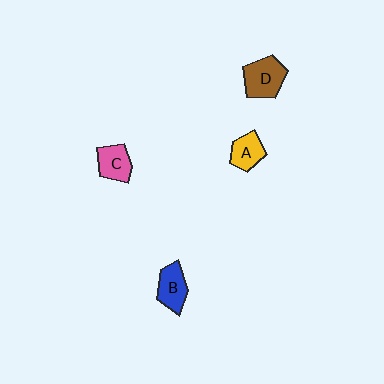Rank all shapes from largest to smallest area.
From largest to smallest: D (brown), B (blue), C (pink), A (yellow).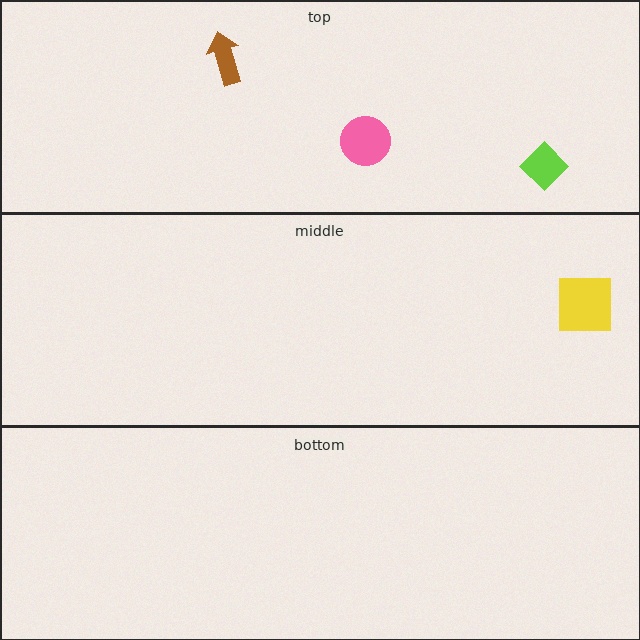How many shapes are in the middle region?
1.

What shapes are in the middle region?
The yellow square.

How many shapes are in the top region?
3.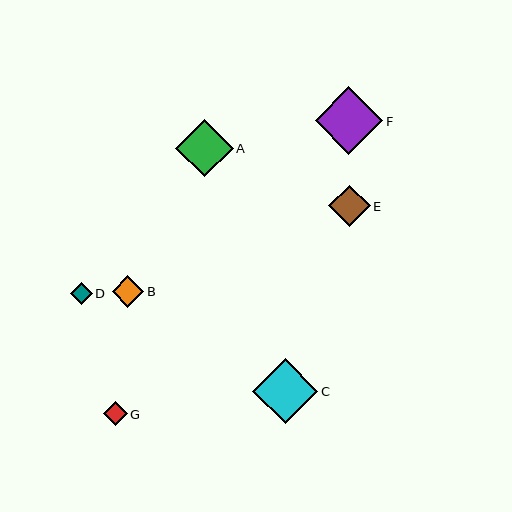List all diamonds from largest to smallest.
From largest to smallest: F, C, A, E, B, G, D.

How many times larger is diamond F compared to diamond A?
Diamond F is approximately 1.2 times the size of diamond A.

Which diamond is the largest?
Diamond F is the largest with a size of approximately 67 pixels.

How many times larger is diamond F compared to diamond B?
Diamond F is approximately 2.1 times the size of diamond B.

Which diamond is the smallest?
Diamond D is the smallest with a size of approximately 22 pixels.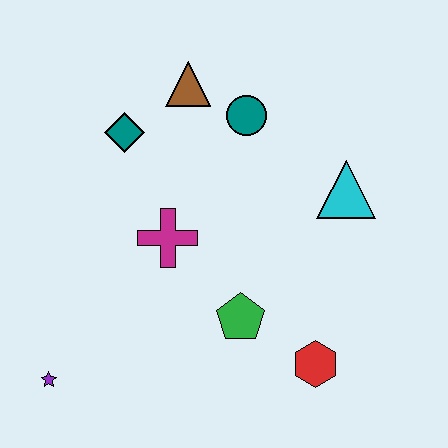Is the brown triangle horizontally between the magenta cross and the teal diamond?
No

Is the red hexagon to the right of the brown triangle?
Yes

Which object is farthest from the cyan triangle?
The purple star is farthest from the cyan triangle.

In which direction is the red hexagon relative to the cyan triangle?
The red hexagon is below the cyan triangle.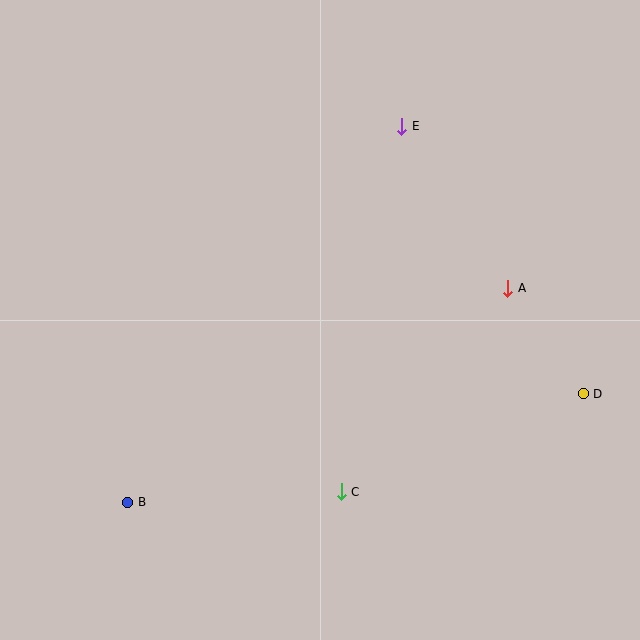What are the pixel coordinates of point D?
Point D is at (583, 394).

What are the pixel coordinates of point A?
Point A is at (508, 288).